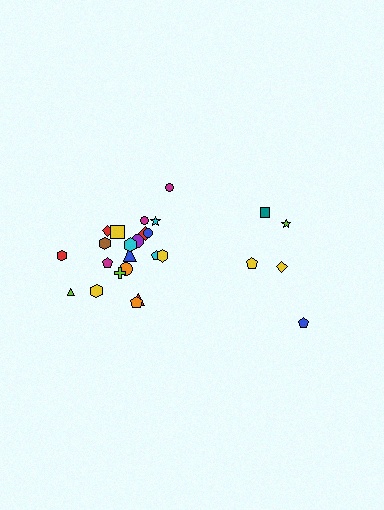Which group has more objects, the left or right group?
The left group.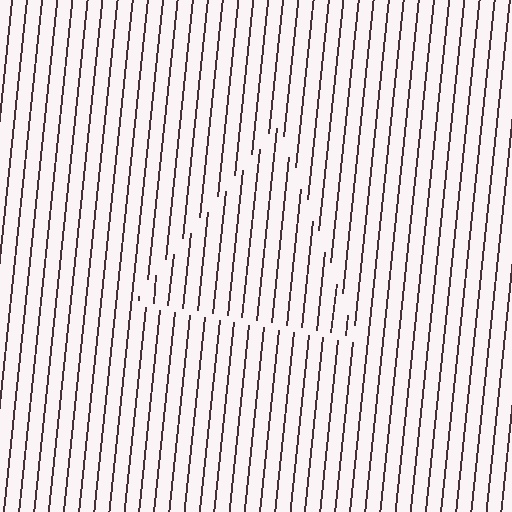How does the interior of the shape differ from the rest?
The interior of the shape contains the same grating, shifted by half a period — the contour is defined by the phase discontinuity where line-ends from the inner and outer gratings abut.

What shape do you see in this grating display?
An illusory triangle. The interior of the shape contains the same grating, shifted by half a period — the contour is defined by the phase discontinuity where line-ends from the inner and outer gratings abut.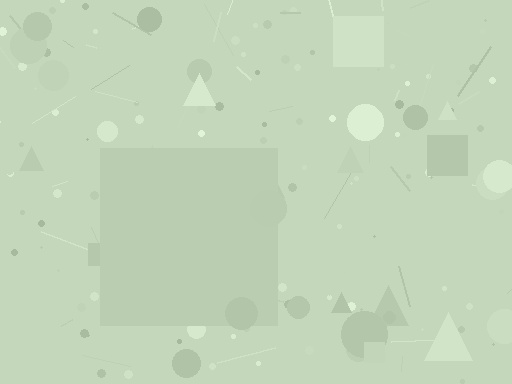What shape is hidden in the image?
A square is hidden in the image.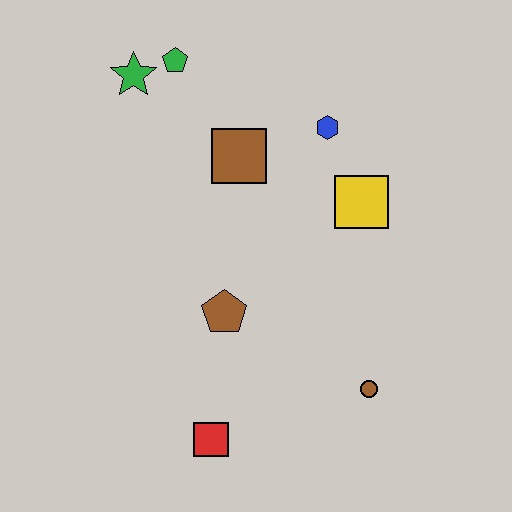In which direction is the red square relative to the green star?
The red square is below the green star.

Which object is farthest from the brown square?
The red square is farthest from the brown square.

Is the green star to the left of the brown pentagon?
Yes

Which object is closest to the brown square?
The blue hexagon is closest to the brown square.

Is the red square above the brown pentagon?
No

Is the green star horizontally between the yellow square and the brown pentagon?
No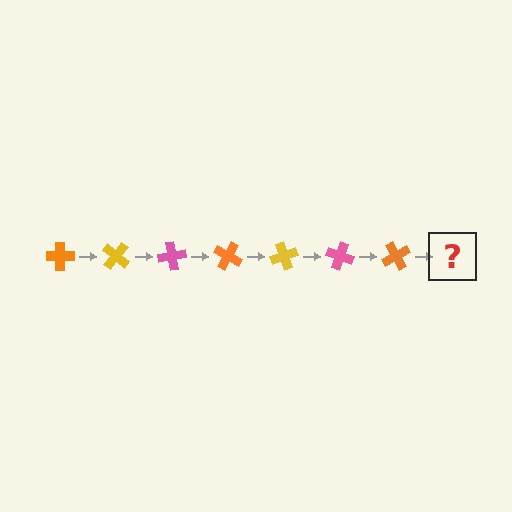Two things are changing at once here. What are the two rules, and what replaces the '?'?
The two rules are that it rotates 40 degrees each step and the color cycles through orange, yellow, and pink. The '?' should be a yellow cross, rotated 280 degrees from the start.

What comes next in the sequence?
The next element should be a yellow cross, rotated 280 degrees from the start.